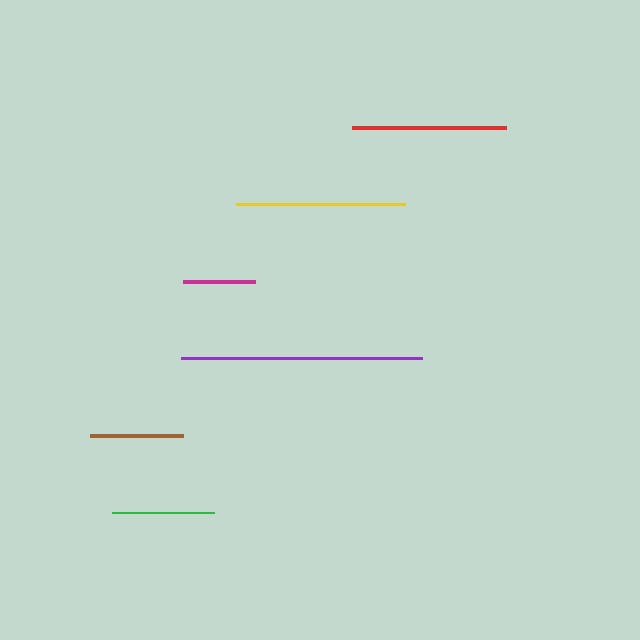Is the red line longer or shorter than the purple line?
The purple line is longer than the red line.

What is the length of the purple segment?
The purple segment is approximately 241 pixels long.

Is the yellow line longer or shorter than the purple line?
The purple line is longer than the yellow line.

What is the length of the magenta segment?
The magenta segment is approximately 72 pixels long.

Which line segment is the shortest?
The magenta line is the shortest at approximately 72 pixels.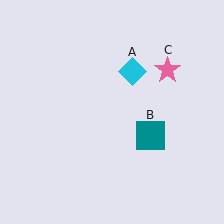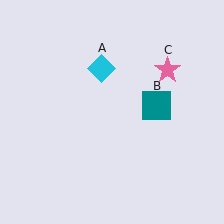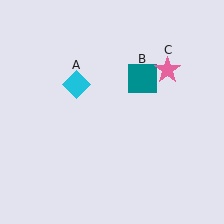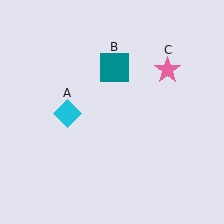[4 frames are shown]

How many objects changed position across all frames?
2 objects changed position: cyan diamond (object A), teal square (object B).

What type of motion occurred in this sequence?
The cyan diamond (object A), teal square (object B) rotated counterclockwise around the center of the scene.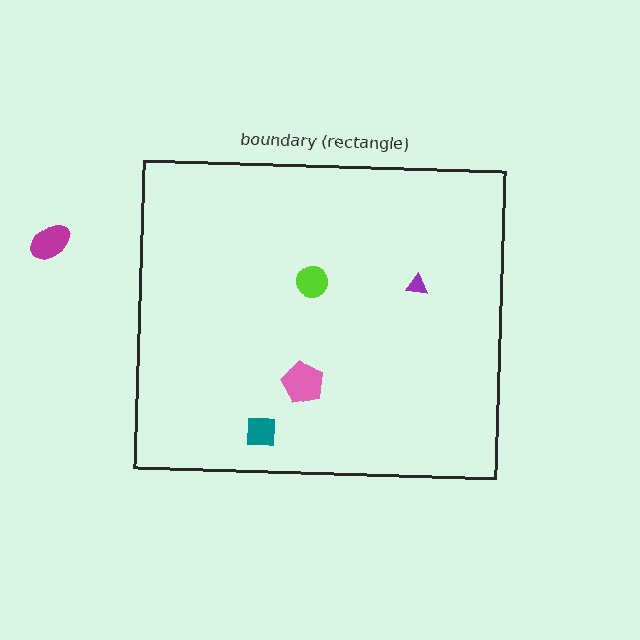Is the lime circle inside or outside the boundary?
Inside.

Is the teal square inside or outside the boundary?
Inside.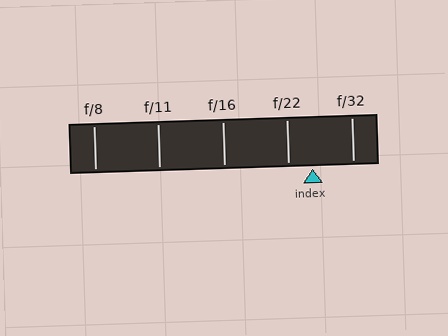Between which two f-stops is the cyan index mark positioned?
The index mark is between f/22 and f/32.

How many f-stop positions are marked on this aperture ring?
There are 5 f-stop positions marked.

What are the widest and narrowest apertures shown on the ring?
The widest aperture shown is f/8 and the narrowest is f/32.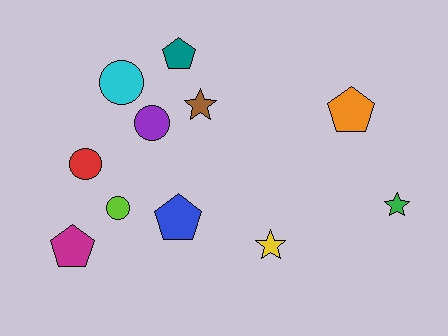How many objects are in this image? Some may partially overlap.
There are 11 objects.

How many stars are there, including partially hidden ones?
There are 3 stars.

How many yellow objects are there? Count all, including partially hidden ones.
There is 1 yellow object.